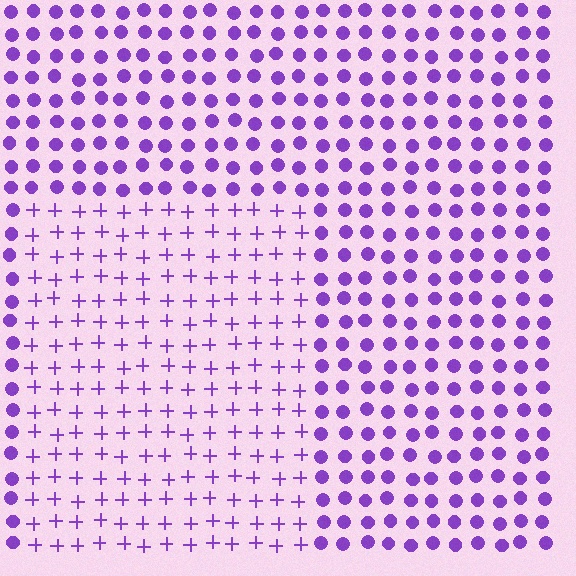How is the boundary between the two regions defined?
The boundary is defined by a change in element shape: plus signs inside vs. circles outside. All elements share the same color and spacing.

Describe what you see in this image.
The image is filled with small purple elements arranged in a uniform grid. A rectangle-shaped region contains plus signs, while the surrounding area contains circles. The boundary is defined purely by the change in element shape.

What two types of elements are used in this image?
The image uses plus signs inside the rectangle region and circles outside it.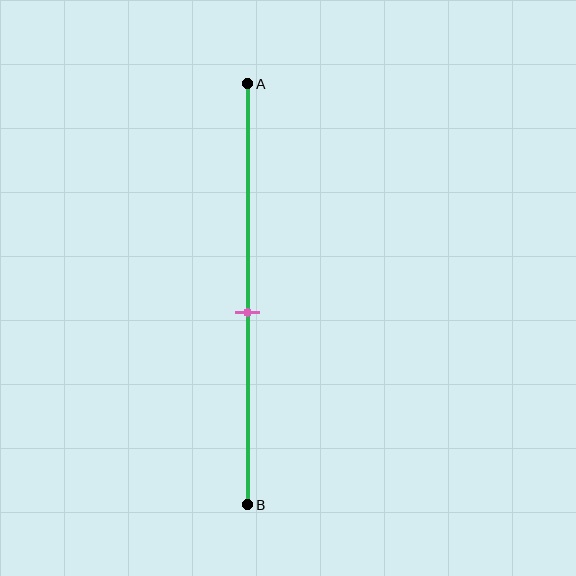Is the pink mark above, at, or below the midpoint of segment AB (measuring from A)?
The pink mark is below the midpoint of segment AB.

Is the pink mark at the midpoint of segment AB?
No, the mark is at about 55% from A, not at the 50% midpoint.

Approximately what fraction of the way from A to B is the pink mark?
The pink mark is approximately 55% of the way from A to B.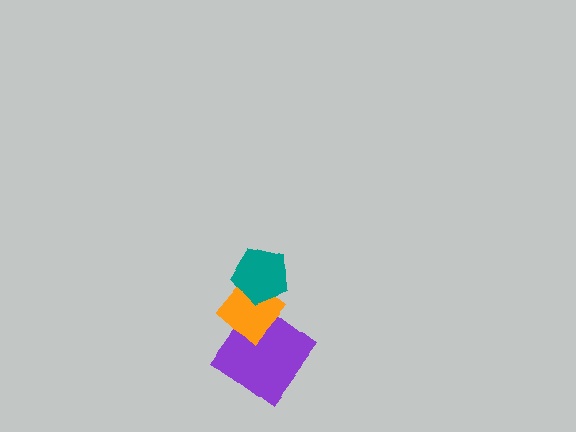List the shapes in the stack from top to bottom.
From top to bottom: the teal pentagon, the orange diamond, the purple diamond.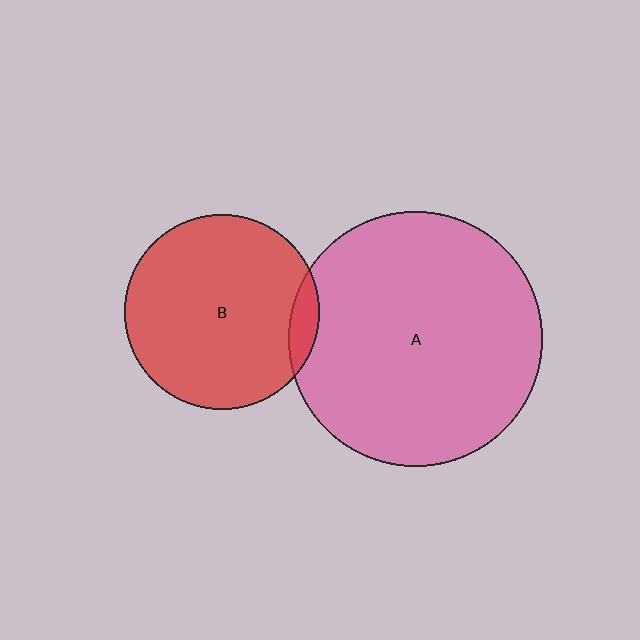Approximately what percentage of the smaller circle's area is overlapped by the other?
Approximately 5%.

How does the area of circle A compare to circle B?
Approximately 1.7 times.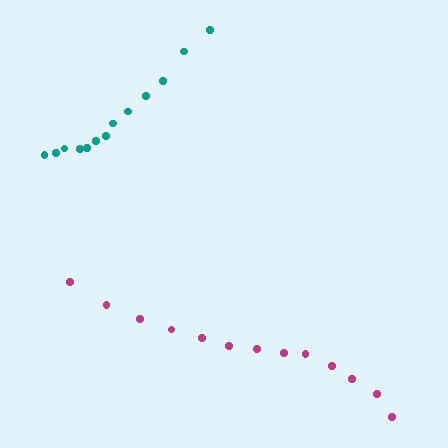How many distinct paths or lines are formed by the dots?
There are 2 distinct paths.